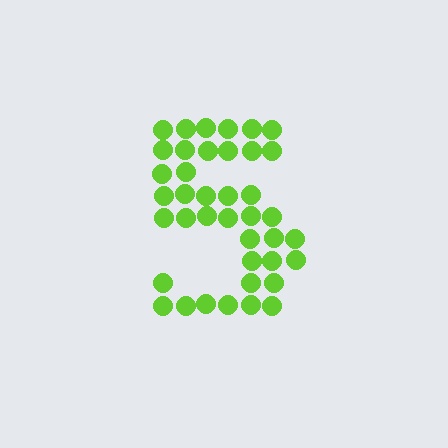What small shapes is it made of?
It is made of small circles.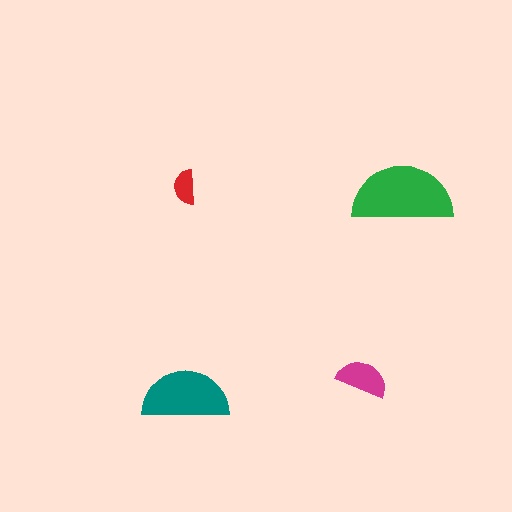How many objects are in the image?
There are 4 objects in the image.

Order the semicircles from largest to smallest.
the green one, the teal one, the magenta one, the red one.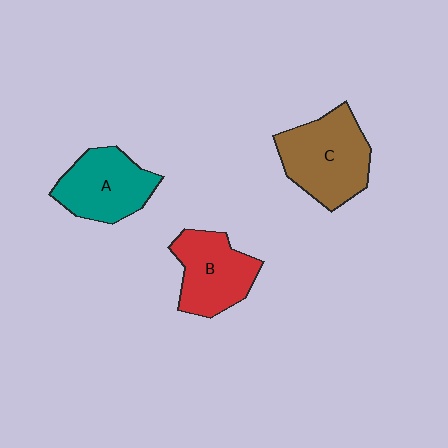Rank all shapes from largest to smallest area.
From largest to smallest: C (brown), A (teal), B (red).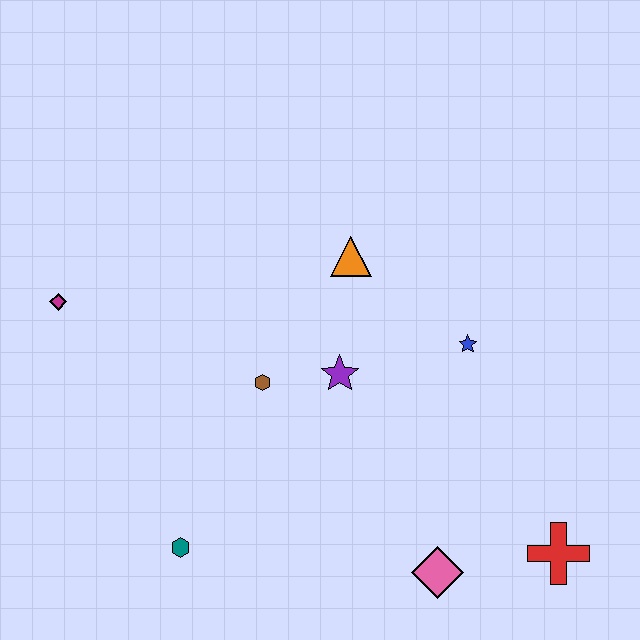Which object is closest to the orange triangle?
The purple star is closest to the orange triangle.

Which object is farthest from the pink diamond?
The magenta diamond is farthest from the pink diamond.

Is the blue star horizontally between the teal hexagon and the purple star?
No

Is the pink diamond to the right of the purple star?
Yes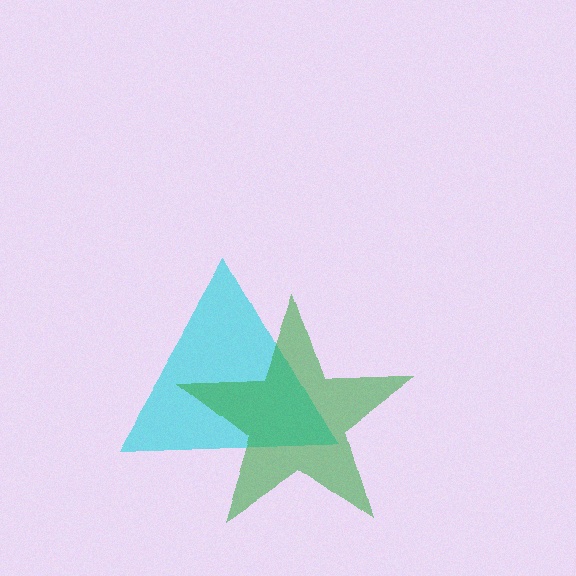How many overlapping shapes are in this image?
There are 2 overlapping shapes in the image.